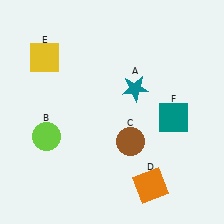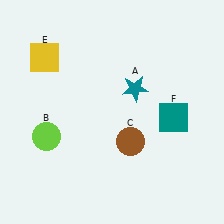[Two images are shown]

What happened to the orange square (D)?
The orange square (D) was removed in Image 2. It was in the bottom-right area of Image 1.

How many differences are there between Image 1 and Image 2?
There is 1 difference between the two images.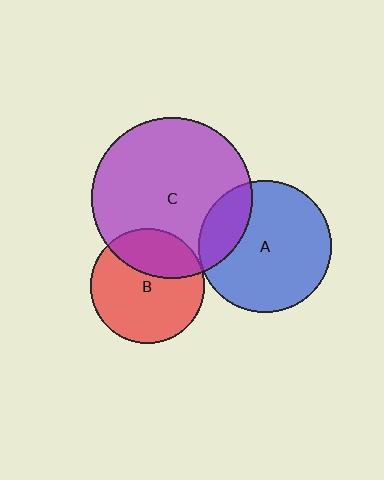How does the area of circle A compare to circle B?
Approximately 1.3 times.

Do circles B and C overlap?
Yes.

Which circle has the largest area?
Circle C (purple).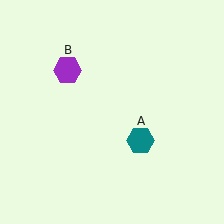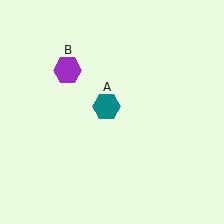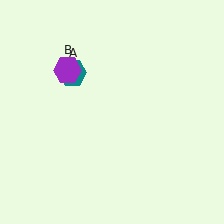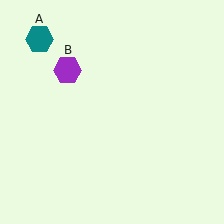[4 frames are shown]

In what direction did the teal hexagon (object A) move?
The teal hexagon (object A) moved up and to the left.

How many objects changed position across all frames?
1 object changed position: teal hexagon (object A).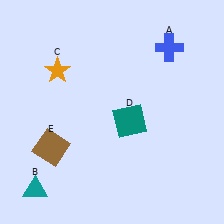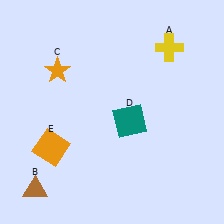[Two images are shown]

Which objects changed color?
A changed from blue to yellow. B changed from teal to brown. E changed from brown to orange.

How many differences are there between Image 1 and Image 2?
There are 3 differences between the two images.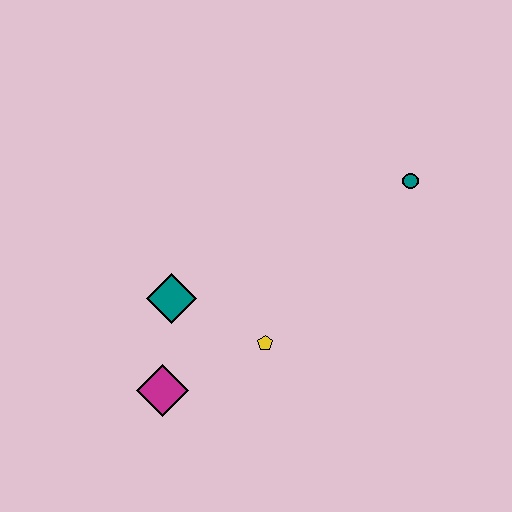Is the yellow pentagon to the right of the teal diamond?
Yes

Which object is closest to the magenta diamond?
The teal diamond is closest to the magenta diamond.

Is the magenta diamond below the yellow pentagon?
Yes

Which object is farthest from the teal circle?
The magenta diamond is farthest from the teal circle.